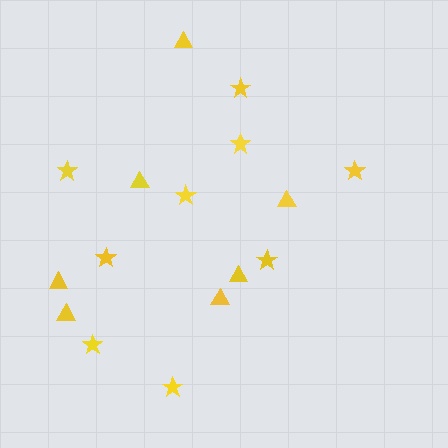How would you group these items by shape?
There are 2 groups: one group of stars (9) and one group of triangles (7).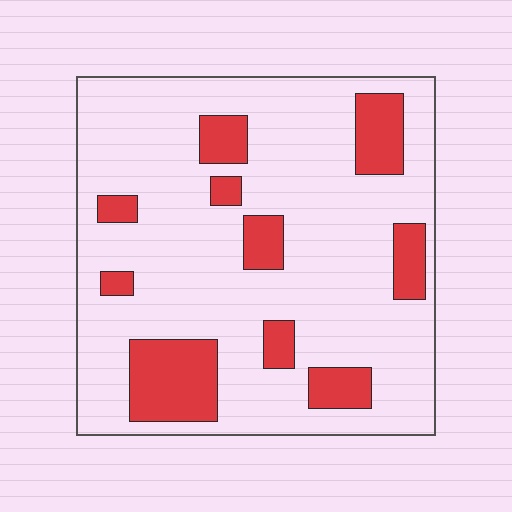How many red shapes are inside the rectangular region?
10.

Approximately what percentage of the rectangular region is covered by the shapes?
Approximately 20%.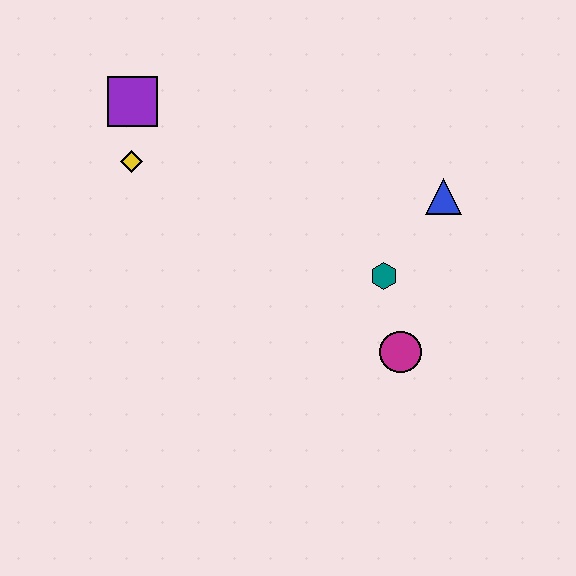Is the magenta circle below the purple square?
Yes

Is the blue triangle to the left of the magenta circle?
No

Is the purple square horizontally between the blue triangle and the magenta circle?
No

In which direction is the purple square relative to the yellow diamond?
The purple square is above the yellow diamond.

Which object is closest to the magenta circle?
The teal hexagon is closest to the magenta circle.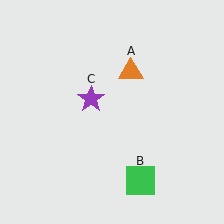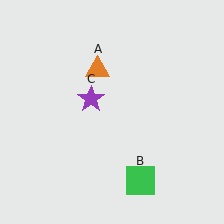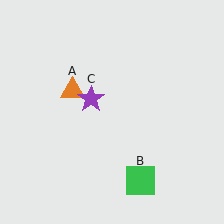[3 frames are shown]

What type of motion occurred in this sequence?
The orange triangle (object A) rotated counterclockwise around the center of the scene.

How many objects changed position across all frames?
1 object changed position: orange triangle (object A).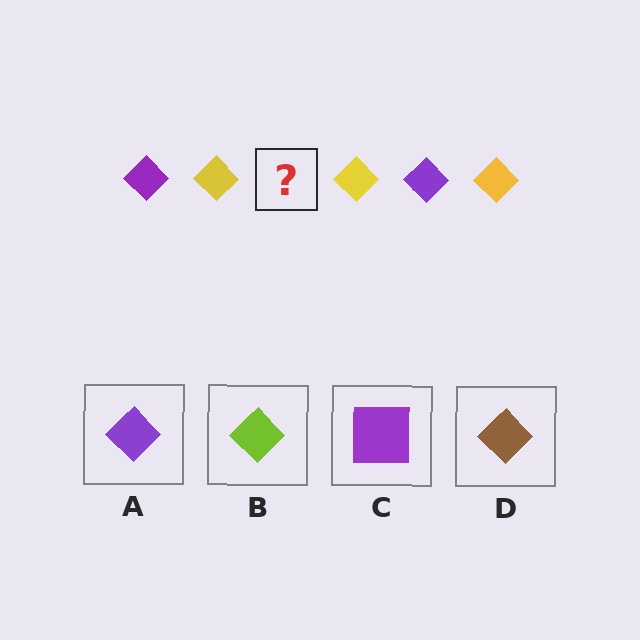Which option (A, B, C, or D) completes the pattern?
A.